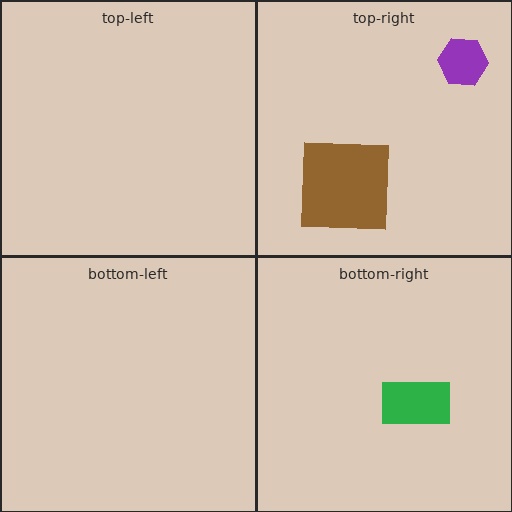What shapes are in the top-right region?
The purple hexagon, the brown square.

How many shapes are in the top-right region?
2.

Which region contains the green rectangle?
The bottom-right region.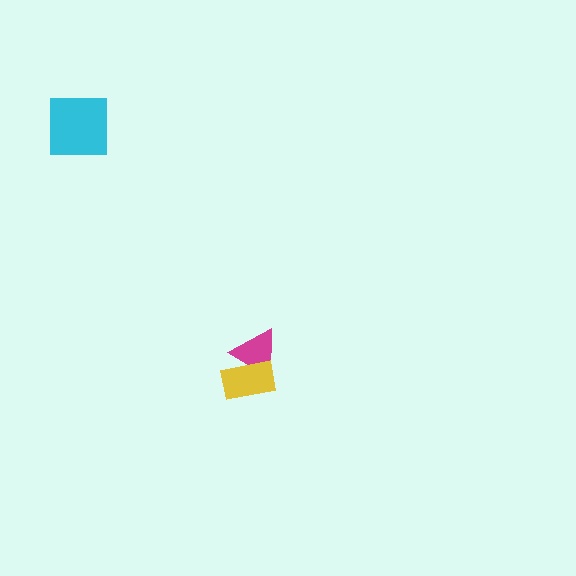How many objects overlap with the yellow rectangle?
1 object overlaps with the yellow rectangle.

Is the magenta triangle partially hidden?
Yes, it is partially covered by another shape.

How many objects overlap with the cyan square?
0 objects overlap with the cyan square.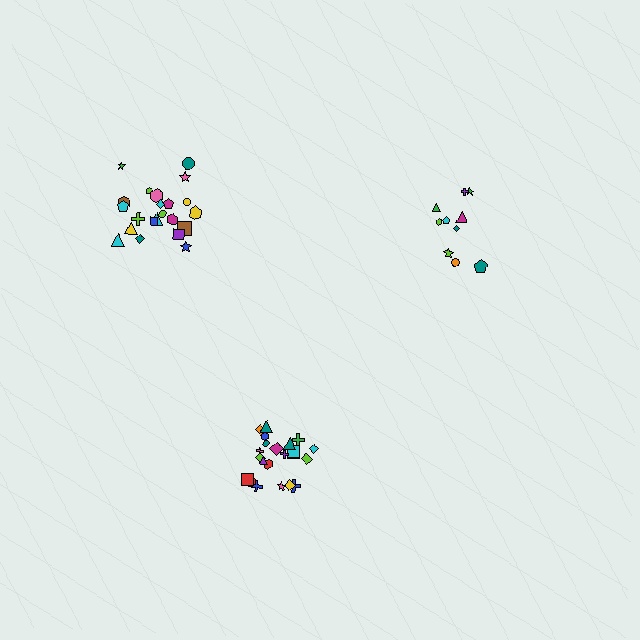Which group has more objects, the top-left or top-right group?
The top-left group.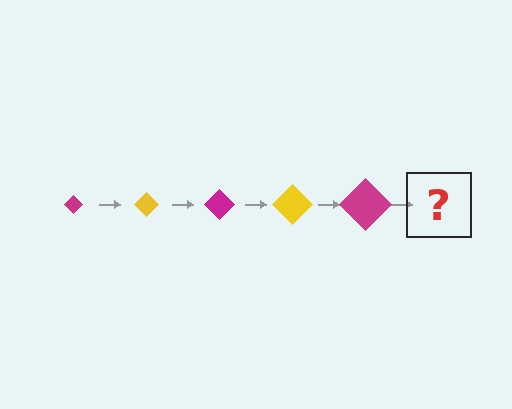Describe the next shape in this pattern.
It should be a yellow diamond, larger than the previous one.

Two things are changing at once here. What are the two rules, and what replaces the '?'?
The two rules are that the diamond grows larger each step and the color cycles through magenta and yellow. The '?' should be a yellow diamond, larger than the previous one.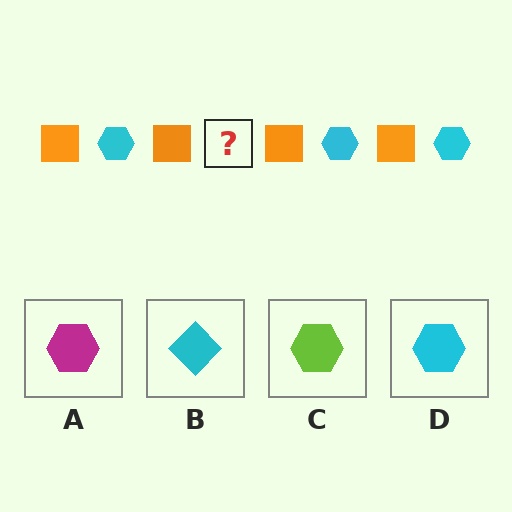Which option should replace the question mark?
Option D.